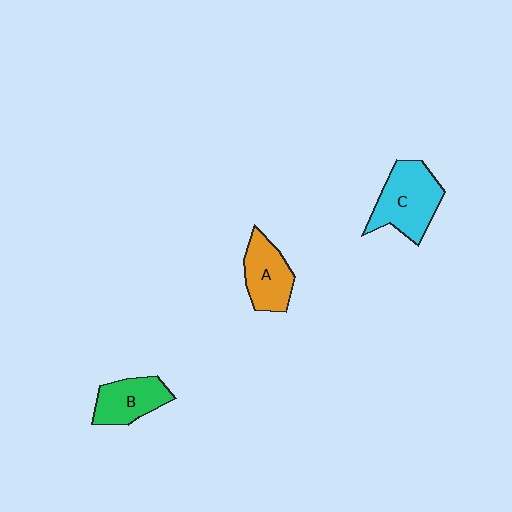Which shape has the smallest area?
Shape B (green).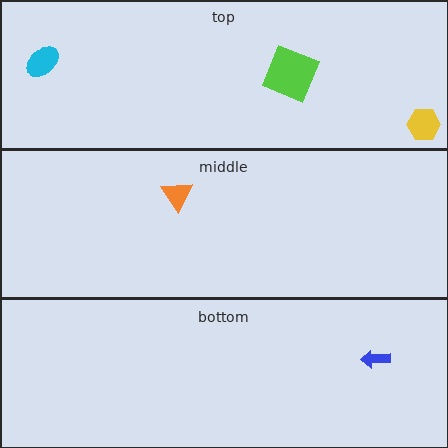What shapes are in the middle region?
The orange triangle.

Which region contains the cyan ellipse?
The top region.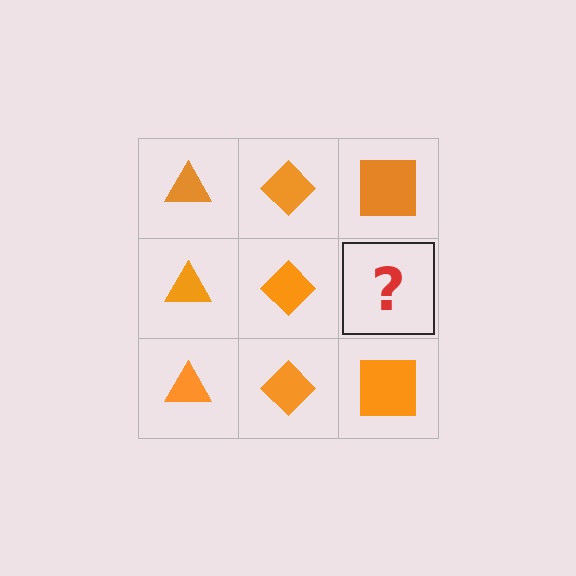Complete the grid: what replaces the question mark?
The question mark should be replaced with an orange square.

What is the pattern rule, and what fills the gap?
The rule is that each column has a consistent shape. The gap should be filled with an orange square.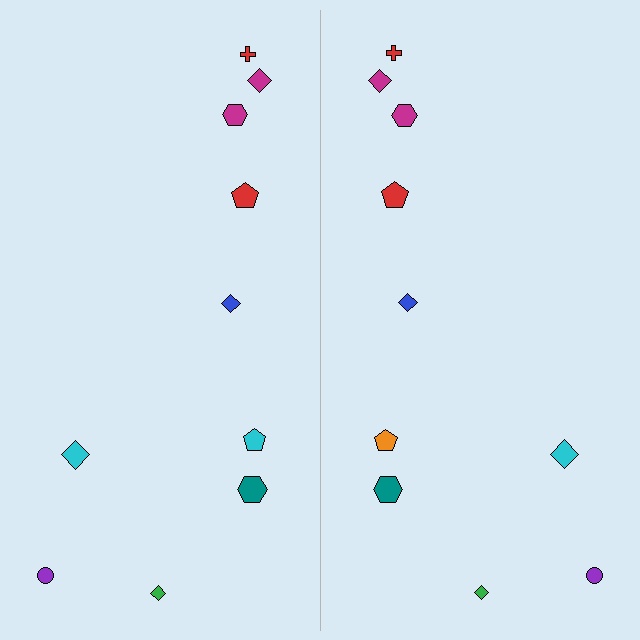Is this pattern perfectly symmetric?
No, the pattern is not perfectly symmetric. The orange pentagon on the right side breaks the symmetry — its mirror counterpart is cyan.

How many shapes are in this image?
There are 20 shapes in this image.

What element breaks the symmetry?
The orange pentagon on the right side breaks the symmetry — its mirror counterpart is cyan.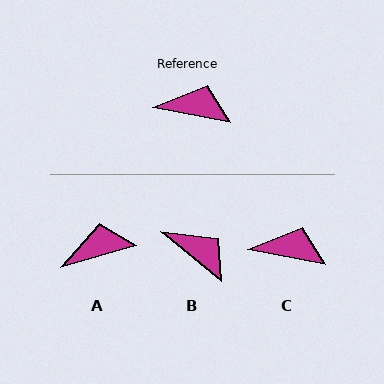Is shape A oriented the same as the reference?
No, it is off by about 27 degrees.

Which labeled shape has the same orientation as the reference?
C.